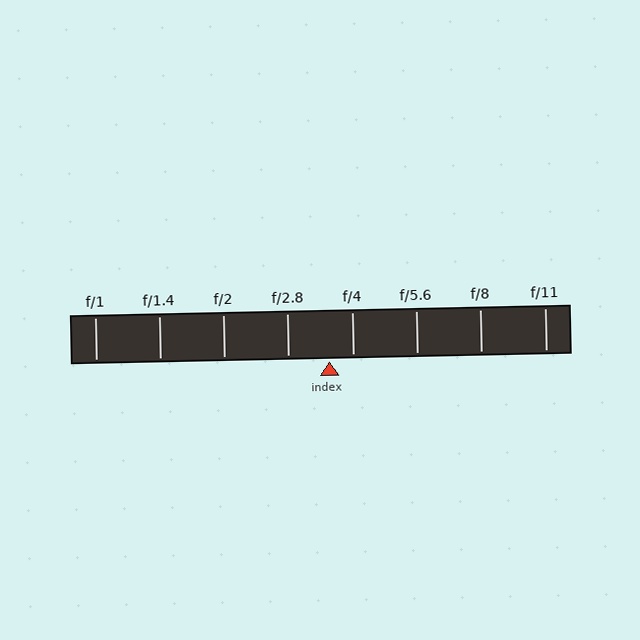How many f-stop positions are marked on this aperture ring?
There are 8 f-stop positions marked.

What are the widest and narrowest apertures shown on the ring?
The widest aperture shown is f/1 and the narrowest is f/11.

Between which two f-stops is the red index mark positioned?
The index mark is between f/2.8 and f/4.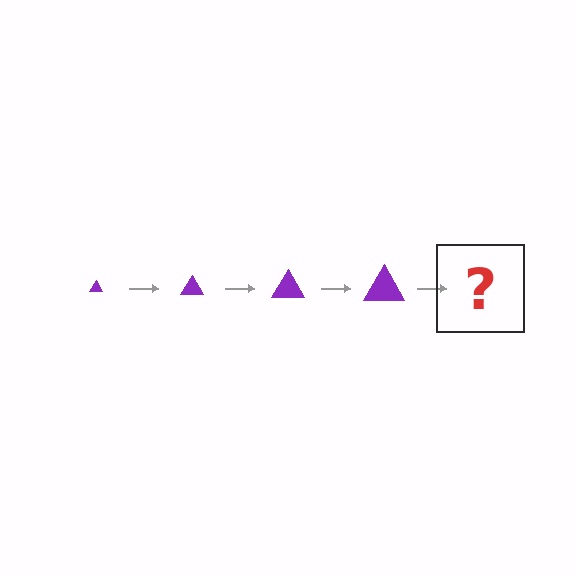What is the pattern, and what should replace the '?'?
The pattern is that the triangle gets progressively larger each step. The '?' should be a purple triangle, larger than the previous one.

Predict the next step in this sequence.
The next step is a purple triangle, larger than the previous one.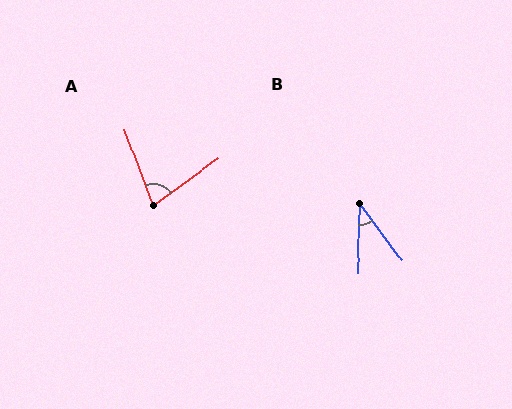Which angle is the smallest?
B, at approximately 38 degrees.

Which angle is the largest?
A, at approximately 75 degrees.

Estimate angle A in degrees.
Approximately 75 degrees.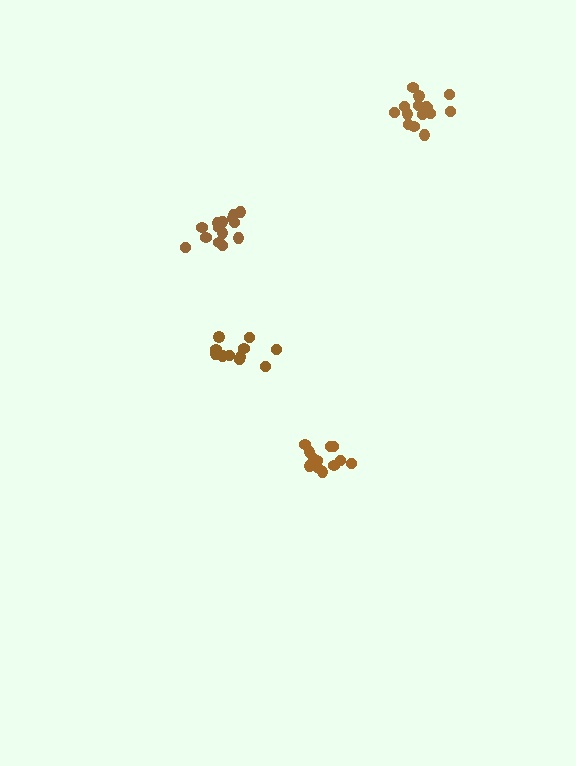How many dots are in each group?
Group 1: 14 dots, Group 2: 12 dots, Group 3: 11 dots, Group 4: 15 dots (52 total).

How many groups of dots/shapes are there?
There are 4 groups.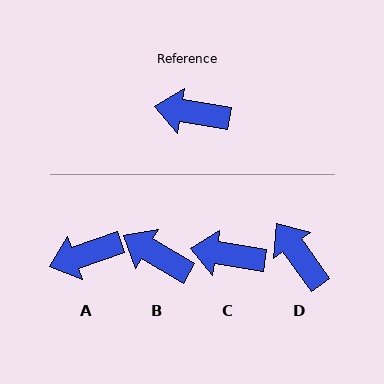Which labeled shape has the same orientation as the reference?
C.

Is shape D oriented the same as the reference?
No, it is off by about 45 degrees.